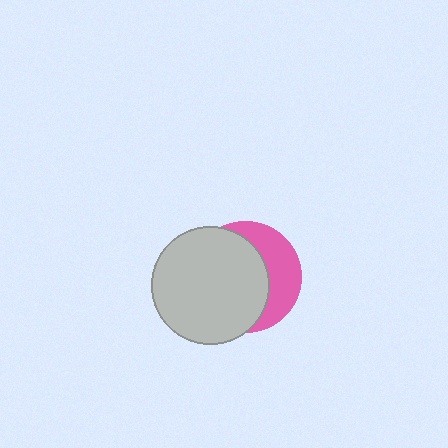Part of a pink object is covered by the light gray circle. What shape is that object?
It is a circle.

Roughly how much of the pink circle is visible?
A small part of it is visible (roughly 35%).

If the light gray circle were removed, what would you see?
You would see the complete pink circle.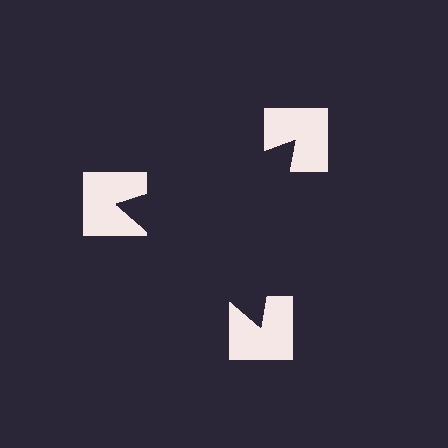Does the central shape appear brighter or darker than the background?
It typically appears slightly darker than the background, even though no actual brightness change is drawn.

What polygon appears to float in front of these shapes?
An illusory triangle — its edges are inferred from the aligned wedge cuts in the notched squares, not physically drawn.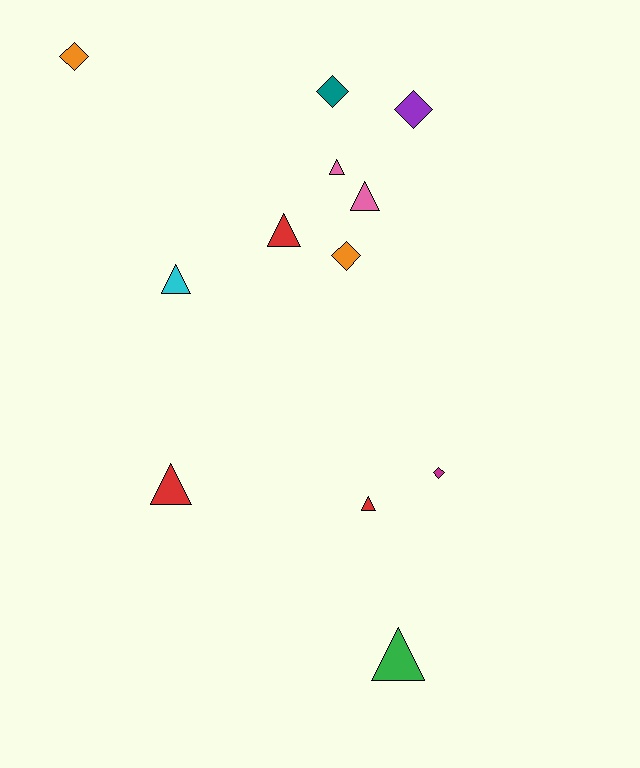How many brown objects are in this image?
There are no brown objects.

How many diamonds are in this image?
There are 5 diamonds.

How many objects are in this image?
There are 12 objects.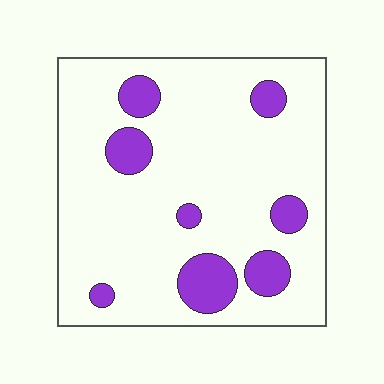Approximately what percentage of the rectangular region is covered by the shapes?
Approximately 15%.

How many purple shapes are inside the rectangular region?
8.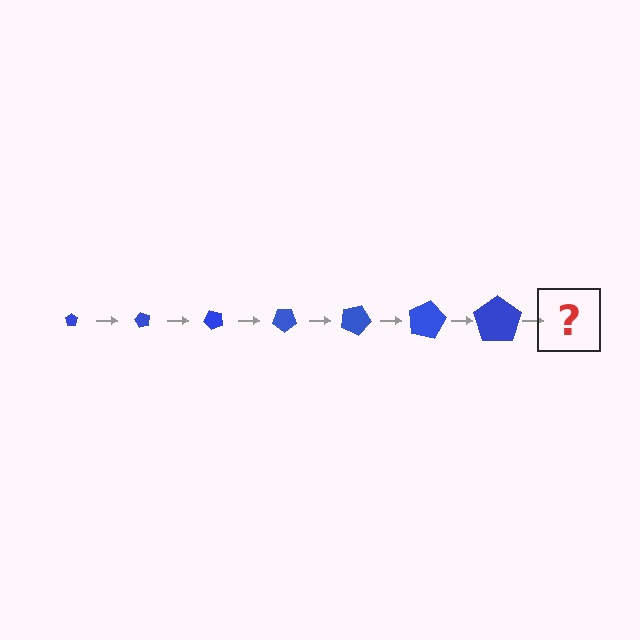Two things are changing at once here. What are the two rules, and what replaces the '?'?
The two rules are that the pentagon grows larger each step and it rotates 60 degrees each step. The '?' should be a pentagon, larger than the previous one and rotated 420 degrees from the start.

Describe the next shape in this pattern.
It should be a pentagon, larger than the previous one and rotated 420 degrees from the start.